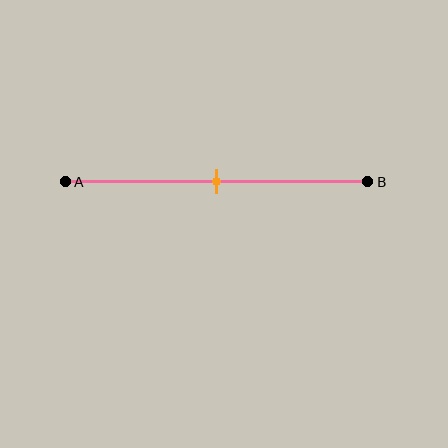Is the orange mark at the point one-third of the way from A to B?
No, the mark is at about 50% from A, not at the 33% one-third point.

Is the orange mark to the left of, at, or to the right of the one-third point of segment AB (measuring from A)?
The orange mark is to the right of the one-third point of segment AB.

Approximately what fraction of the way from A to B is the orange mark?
The orange mark is approximately 50% of the way from A to B.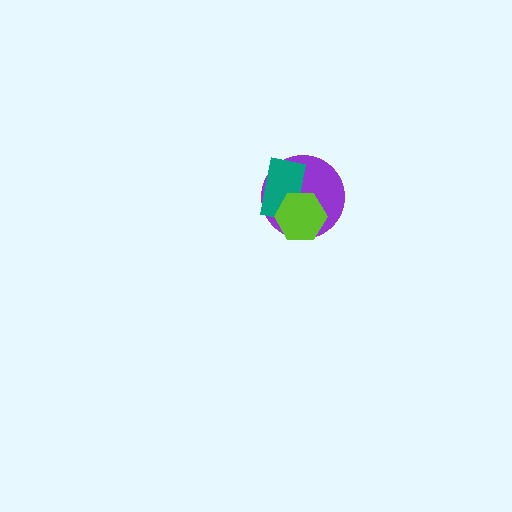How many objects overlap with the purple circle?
2 objects overlap with the purple circle.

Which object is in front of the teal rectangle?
The lime hexagon is in front of the teal rectangle.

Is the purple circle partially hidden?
Yes, it is partially covered by another shape.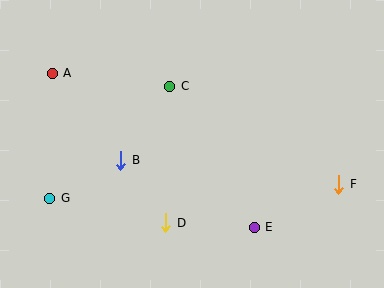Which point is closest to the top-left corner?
Point A is closest to the top-left corner.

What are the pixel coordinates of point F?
Point F is at (339, 184).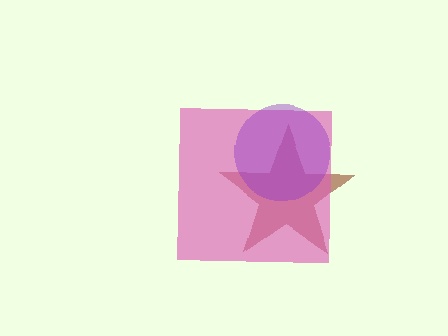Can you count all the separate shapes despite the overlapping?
Yes, there are 3 separate shapes.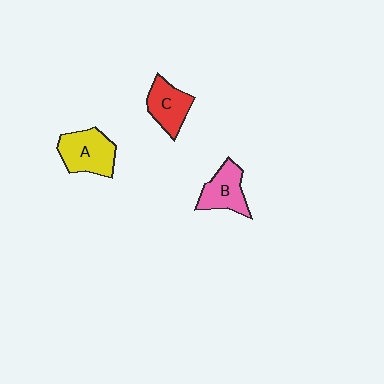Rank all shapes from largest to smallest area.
From largest to smallest: A (yellow), B (pink), C (red).